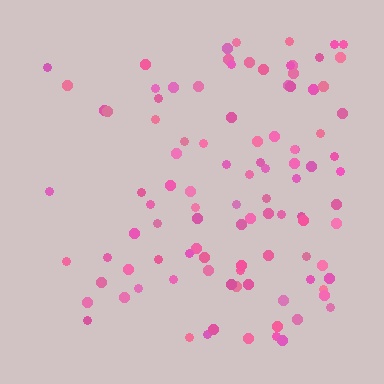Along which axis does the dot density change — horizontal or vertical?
Horizontal.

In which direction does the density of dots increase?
From left to right, with the right side densest.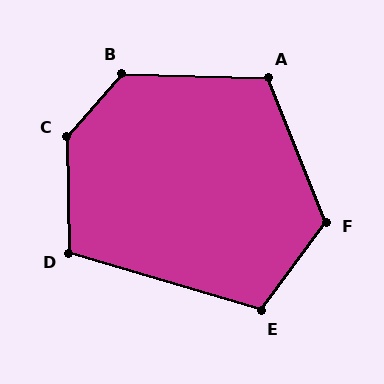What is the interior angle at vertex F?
Approximately 122 degrees (obtuse).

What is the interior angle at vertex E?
Approximately 110 degrees (obtuse).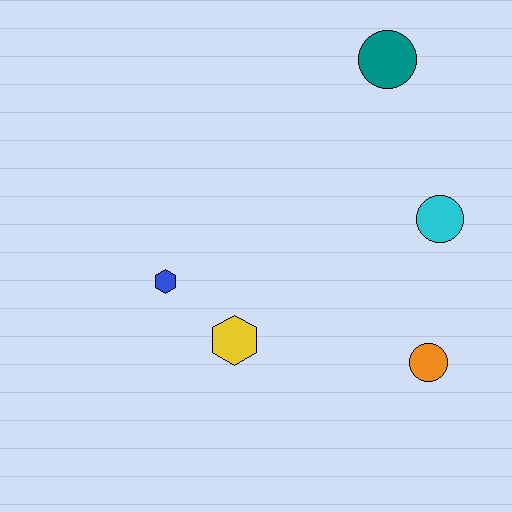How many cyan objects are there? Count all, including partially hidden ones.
There is 1 cyan object.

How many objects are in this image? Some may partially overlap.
There are 5 objects.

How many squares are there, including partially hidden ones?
There are no squares.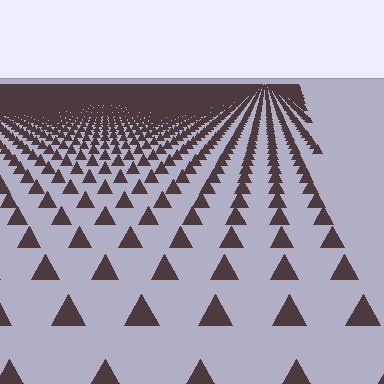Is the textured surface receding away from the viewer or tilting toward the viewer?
The surface is receding away from the viewer. Texture elements get smaller and denser toward the top.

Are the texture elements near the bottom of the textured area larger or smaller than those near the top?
Larger. Near the bottom, elements are closer to the viewer and appear at a bigger on-screen size.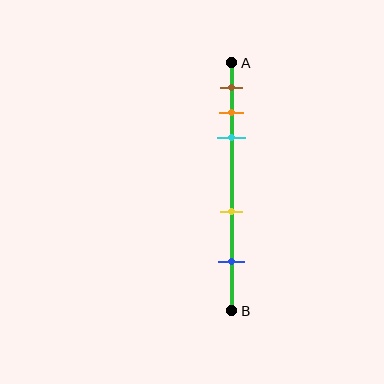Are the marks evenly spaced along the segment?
No, the marks are not evenly spaced.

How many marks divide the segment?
There are 5 marks dividing the segment.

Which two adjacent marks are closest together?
The orange and cyan marks are the closest adjacent pair.